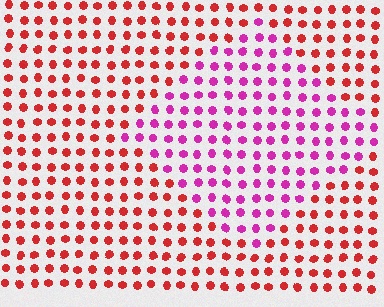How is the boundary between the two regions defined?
The boundary is defined purely by a slight shift in hue (about 46 degrees). Spacing, size, and orientation are identical on both sides.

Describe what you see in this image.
The image is filled with small red elements in a uniform arrangement. A diamond-shaped region is visible where the elements are tinted to a slightly different hue, forming a subtle color boundary.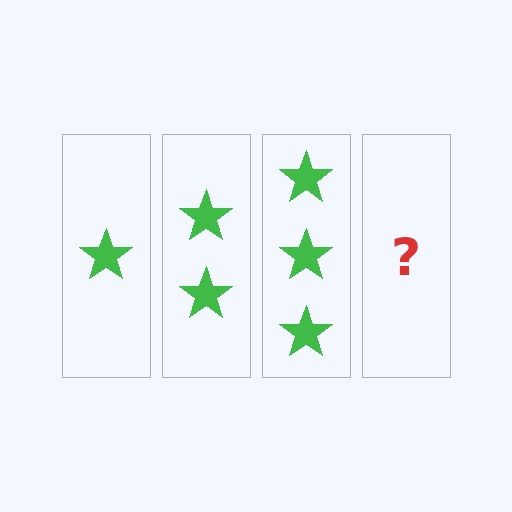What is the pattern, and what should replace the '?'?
The pattern is that each step adds one more star. The '?' should be 4 stars.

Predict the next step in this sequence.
The next step is 4 stars.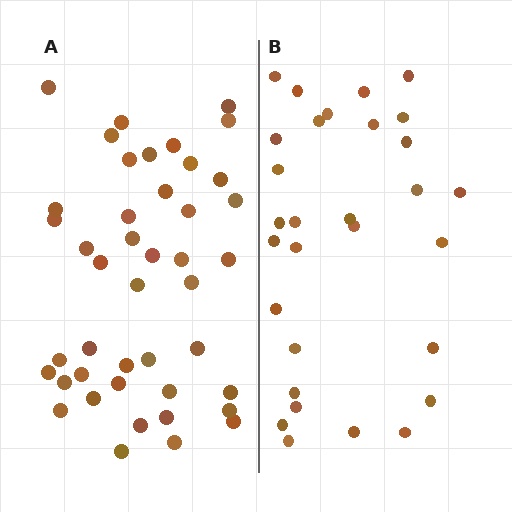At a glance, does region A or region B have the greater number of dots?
Region A (the left region) has more dots.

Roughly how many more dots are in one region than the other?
Region A has approximately 15 more dots than region B.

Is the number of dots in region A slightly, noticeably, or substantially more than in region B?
Region A has noticeably more, but not dramatically so. The ratio is roughly 1.4 to 1.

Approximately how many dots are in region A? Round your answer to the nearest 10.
About 40 dots. (The exact count is 43, which rounds to 40.)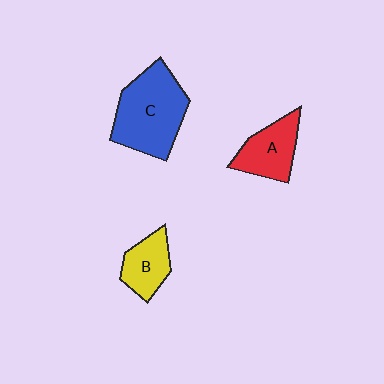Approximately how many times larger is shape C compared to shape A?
Approximately 1.7 times.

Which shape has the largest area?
Shape C (blue).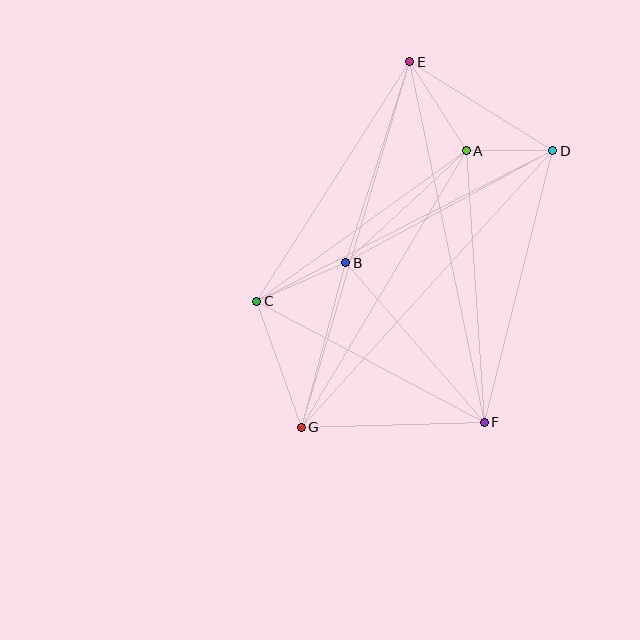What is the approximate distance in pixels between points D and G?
The distance between D and G is approximately 374 pixels.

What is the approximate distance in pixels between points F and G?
The distance between F and G is approximately 183 pixels.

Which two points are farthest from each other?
Points E and G are farthest from each other.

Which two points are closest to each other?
Points A and D are closest to each other.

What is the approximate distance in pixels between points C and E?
The distance between C and E is approximately 284 pixels.